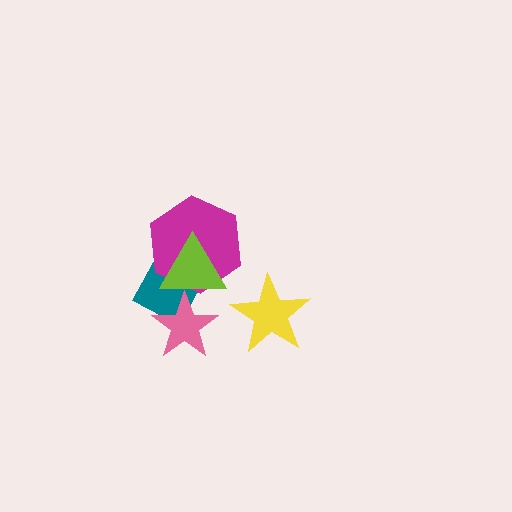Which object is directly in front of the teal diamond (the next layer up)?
The pink star is directly in front of the teal diamond.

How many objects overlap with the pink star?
2 objects overlap with the pink star.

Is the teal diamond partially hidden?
Yes, it is partially covered by another shape.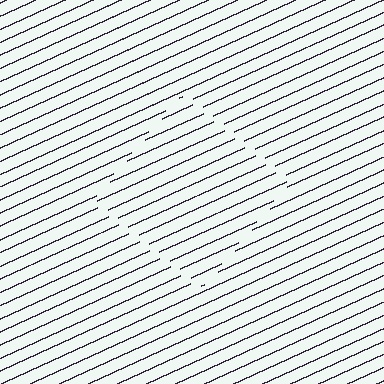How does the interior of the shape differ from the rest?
The interior of the shape contains the same grating, shifted by half a period — the contour is defined by the phase discontinuity where line-ends from the inner and outer gratings abut.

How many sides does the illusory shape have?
4 sides — the line-ends trace a square.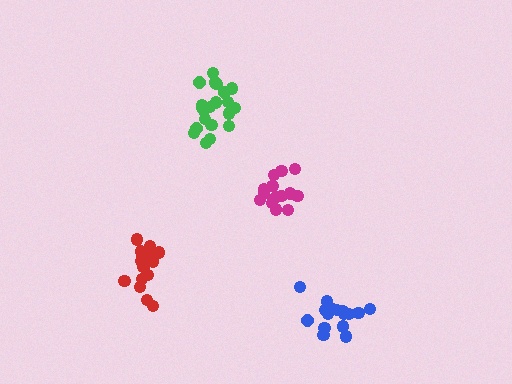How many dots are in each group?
Group 1: 16 dots, Group 2: 21 dots, Group 3: 15 dots, Group 4: 16 dots (68 total).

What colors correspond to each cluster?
The clusters are colored: magenta, green, red, blue.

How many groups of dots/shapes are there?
There are 4 groups.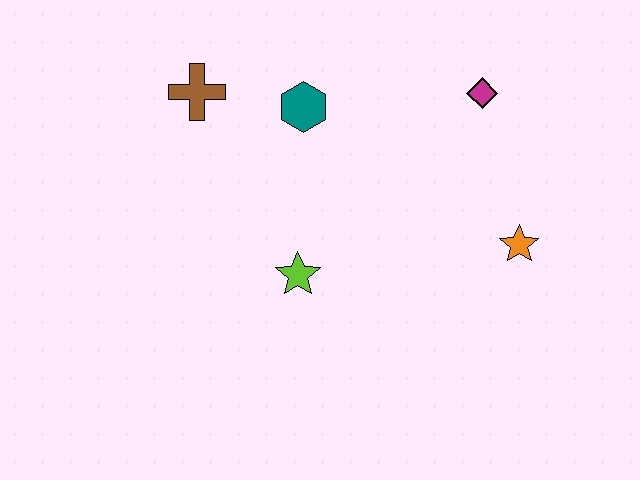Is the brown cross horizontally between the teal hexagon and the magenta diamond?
No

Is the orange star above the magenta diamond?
No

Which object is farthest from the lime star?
The magenta diamond is farthest from the lime star.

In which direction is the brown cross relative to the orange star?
The brown cross is to the left of the orange star.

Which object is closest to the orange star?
The magenta diamond is closest to the orange star.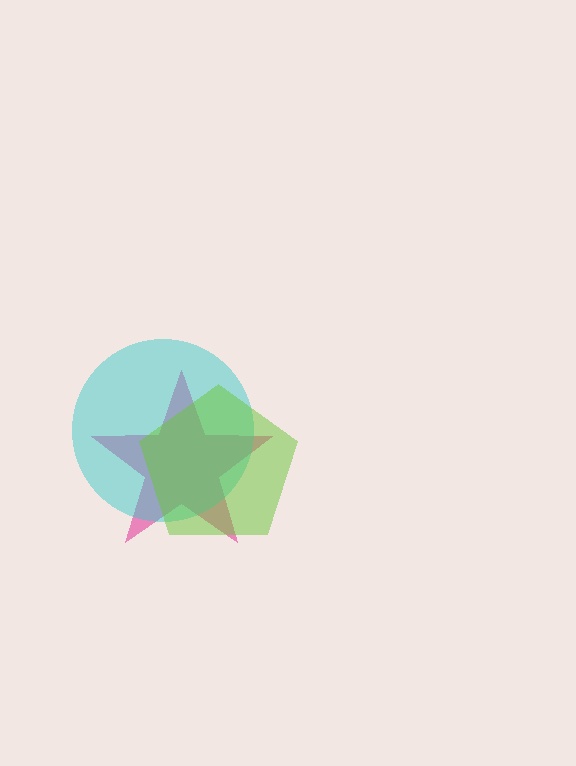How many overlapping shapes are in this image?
There are 3 overlapping shapes in the image.